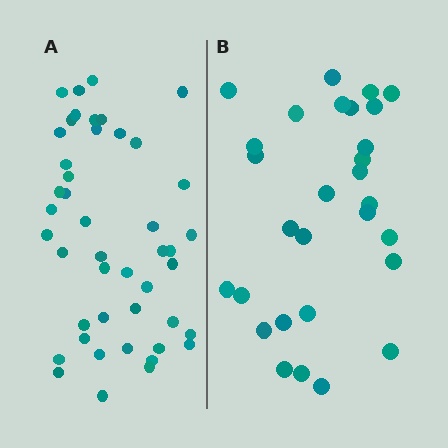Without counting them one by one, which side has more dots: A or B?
Region A (the left region) has more dots.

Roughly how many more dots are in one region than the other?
Region A has approximately 15 more dots than region B.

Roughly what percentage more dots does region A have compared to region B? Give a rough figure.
About 55% more.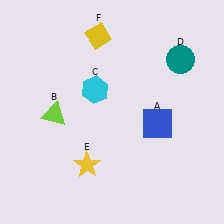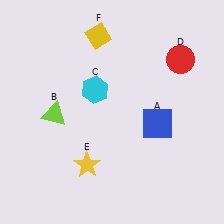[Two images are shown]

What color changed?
The circle (D) changed from teal in Image 1 to red in Image 2.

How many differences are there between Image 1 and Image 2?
There is 1 difference between the two images.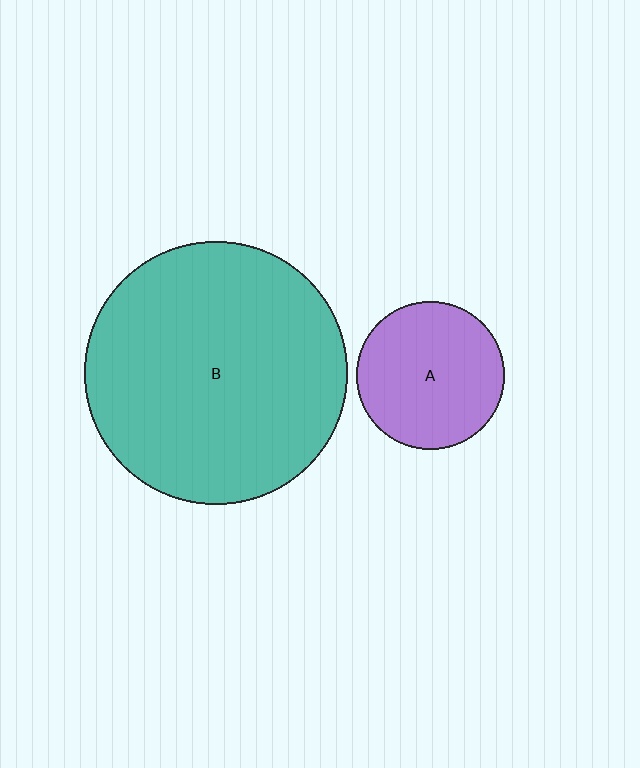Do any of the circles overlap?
No, none of the circles overlap.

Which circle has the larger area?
Circle B (teal).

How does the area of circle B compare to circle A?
Approximately 3.1 times.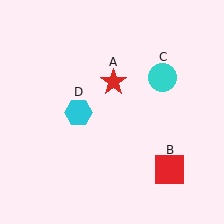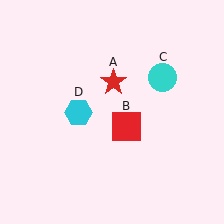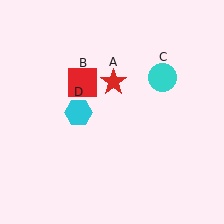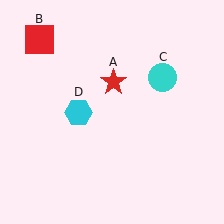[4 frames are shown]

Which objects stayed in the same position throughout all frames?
Red star (object A) and cyan circle (object C) and cyan hexagon (object D) remained stationary.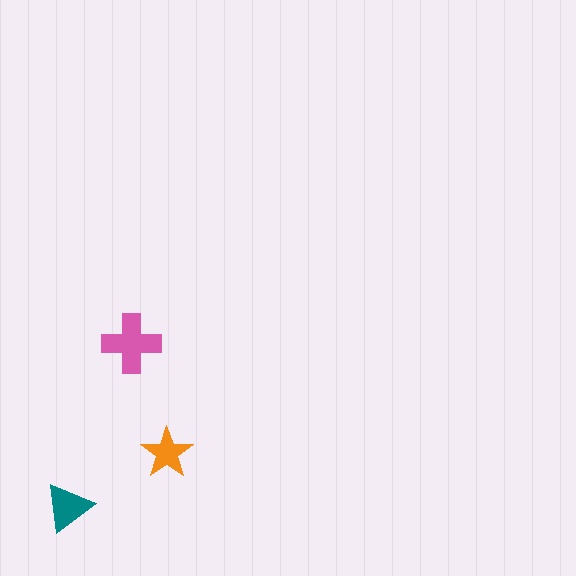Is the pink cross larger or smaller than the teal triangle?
Larger.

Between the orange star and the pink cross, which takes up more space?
The pink cross.